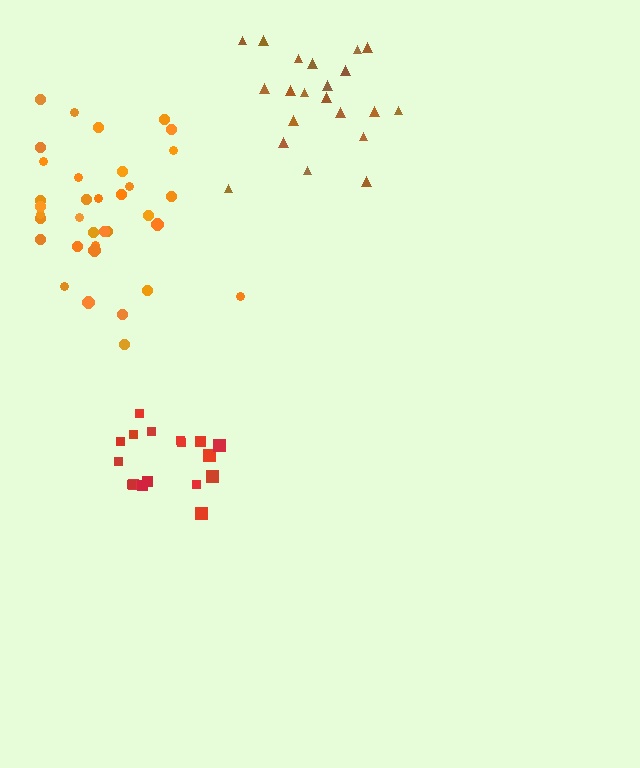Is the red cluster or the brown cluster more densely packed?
Red.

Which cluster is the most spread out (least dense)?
Brown.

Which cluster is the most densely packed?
Red.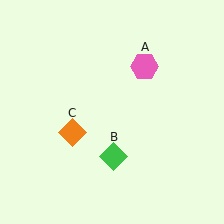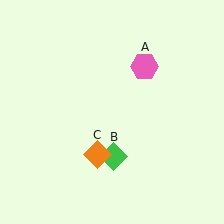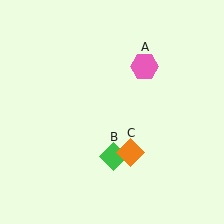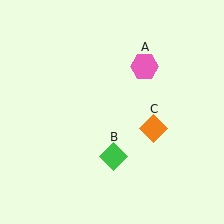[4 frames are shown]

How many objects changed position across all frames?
1 object changed position: orange diamond (object C).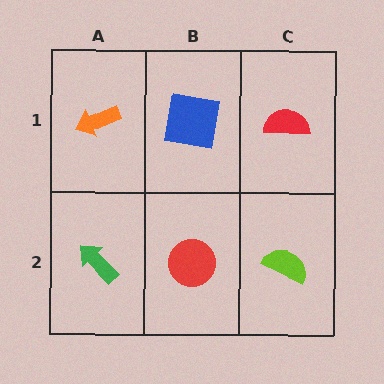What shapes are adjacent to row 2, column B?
A blue square (row 1, column B), a green arrow (row 2, column A), a lime semicircle (row 2, column C).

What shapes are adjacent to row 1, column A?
A green arrow (row 2, column A), a blue square (row 1, column B).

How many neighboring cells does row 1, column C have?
2.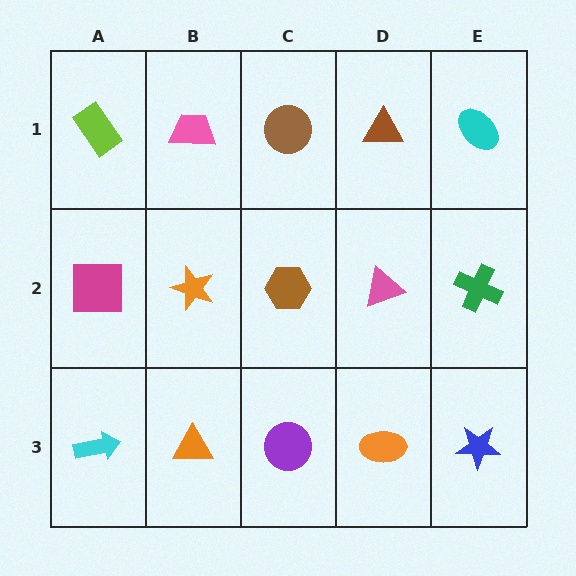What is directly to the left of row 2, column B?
A magenta square.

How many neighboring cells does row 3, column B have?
3.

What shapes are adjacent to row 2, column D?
A brown triangle (row 1, column D), an orange ellipse (row 3, column D), a brown hexagon (row 2, column C), a green cross (row 2, column E).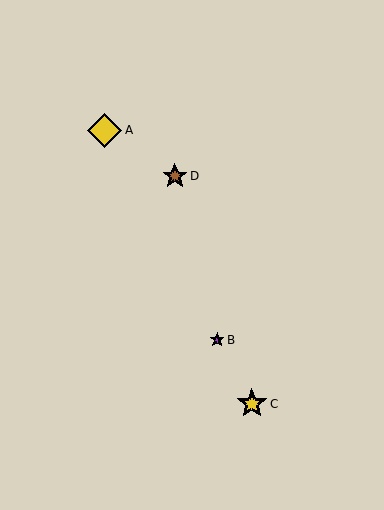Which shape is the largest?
The yellow diamond (labeled A) is the largest.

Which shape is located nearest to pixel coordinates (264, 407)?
The yellow star (labeled C) at (252, 404) is nearest to that location.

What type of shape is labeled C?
Shape C is a yellow star.